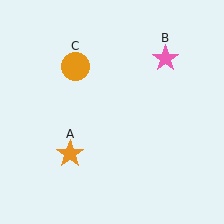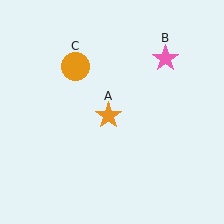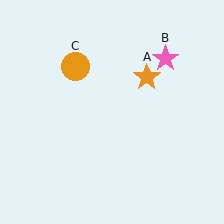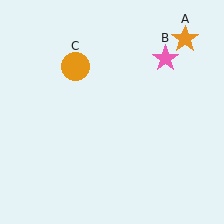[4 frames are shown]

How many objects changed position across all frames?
1 object changed position: orange star (object A).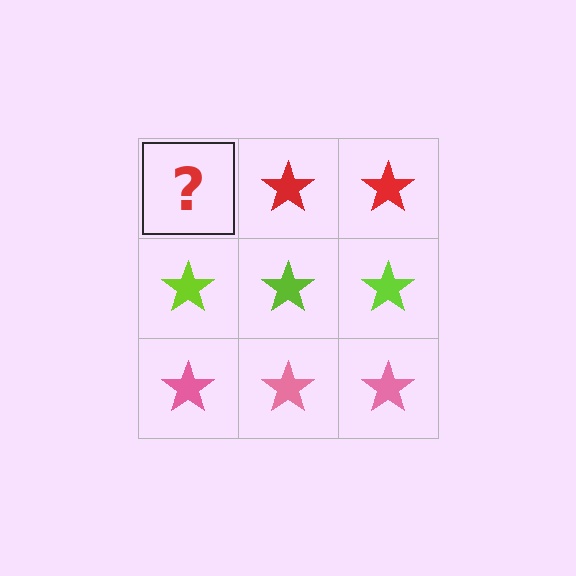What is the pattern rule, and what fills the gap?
The rule is that each row has a consistent color. The gap should be filled with a red star.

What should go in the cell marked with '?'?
The missing cell should contain a red star.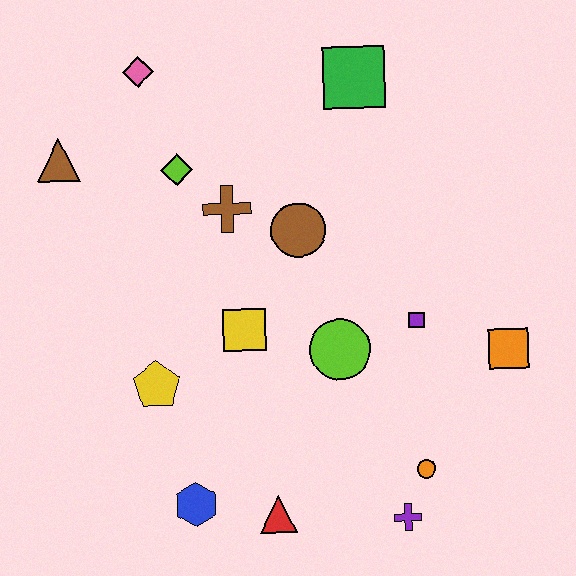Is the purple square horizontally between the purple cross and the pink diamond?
No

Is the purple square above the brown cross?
No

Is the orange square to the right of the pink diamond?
Yes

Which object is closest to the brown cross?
The lime diamond is closest to the brown cross.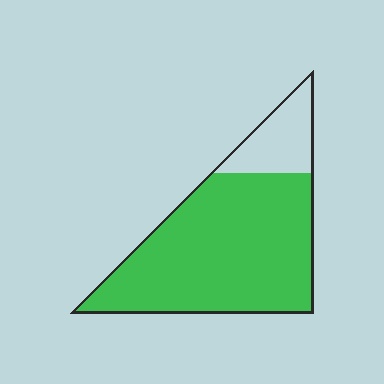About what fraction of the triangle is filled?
About five sixths (5/6).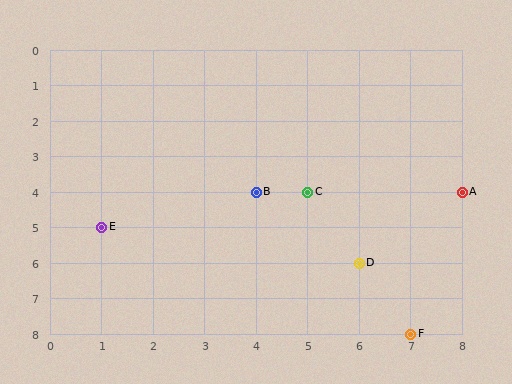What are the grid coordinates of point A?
Point A is at grid coordinates (8, 4).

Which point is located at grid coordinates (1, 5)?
Point E is at (1, 5).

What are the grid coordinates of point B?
Point B is at grid coordinates (4, 4).